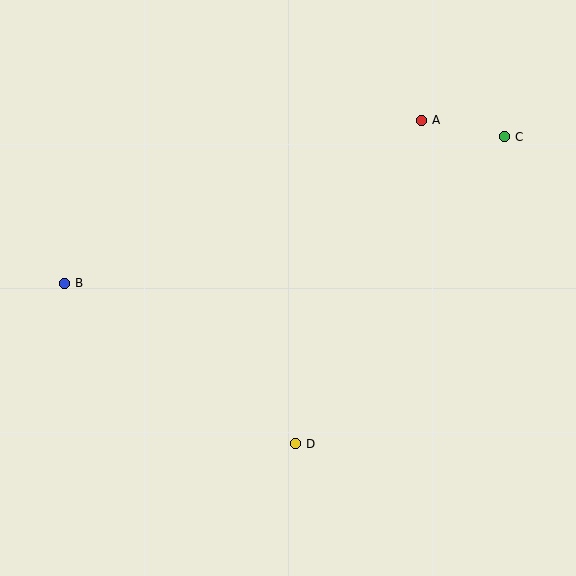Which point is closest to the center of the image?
Point D at (295, 444) is closest to the center.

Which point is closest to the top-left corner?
Point B is closest to the top-left corner.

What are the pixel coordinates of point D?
Point D is at (295, 444).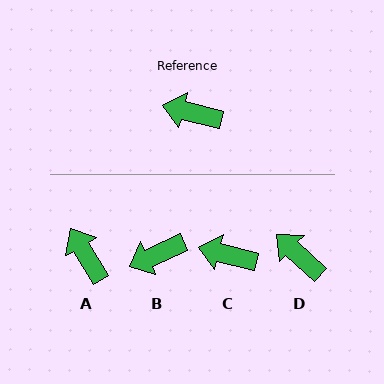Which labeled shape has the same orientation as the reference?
C.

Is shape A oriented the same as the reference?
No, it is off by about 45 degrees.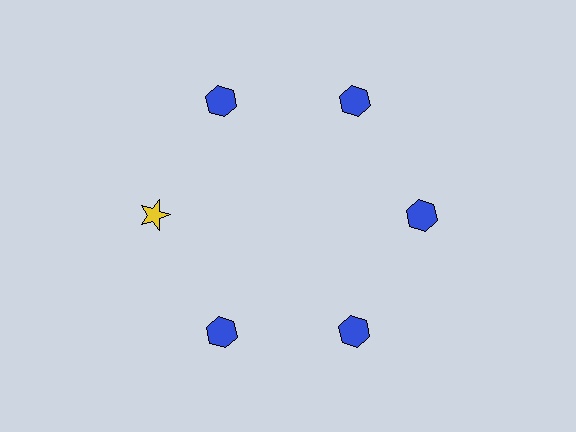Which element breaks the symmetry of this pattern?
The yellow star at roughly the 9 o'clock position breaks the symmetry. All other shapes are blue hexagons.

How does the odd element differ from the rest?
It differs in both color (yellow instead of blue) and shape (star instead of hexagon).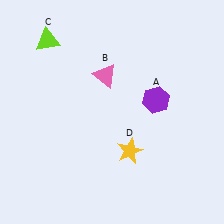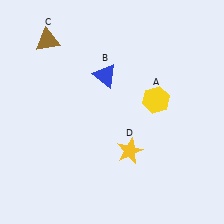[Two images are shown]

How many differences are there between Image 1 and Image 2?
There are 3 differences between the two images.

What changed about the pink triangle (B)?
In Image 1, B is pink. In Image 2, it changed to blue.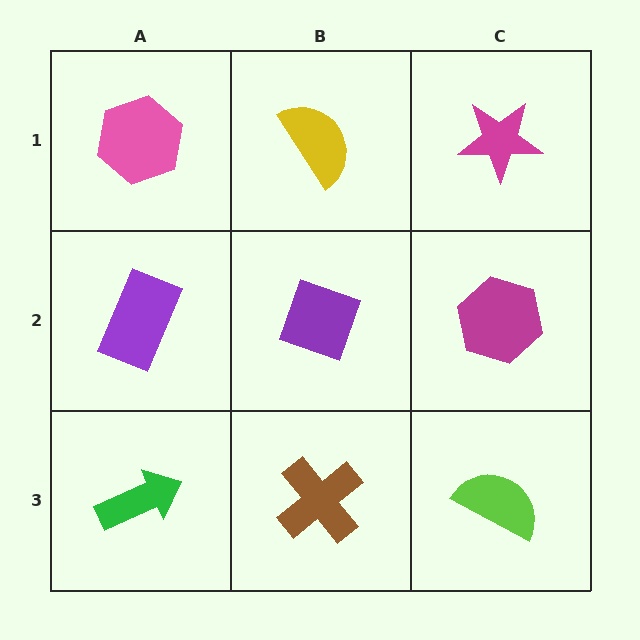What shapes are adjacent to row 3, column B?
A purple diamond (row 2, column B), a green arrow (row 3, column A), a lime semicircle (row 3, column C).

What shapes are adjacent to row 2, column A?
A pink hexagon (row 1, column A), a green arrow (row 3, column A), a purple diamond (row 2, column B).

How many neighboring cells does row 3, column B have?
3.